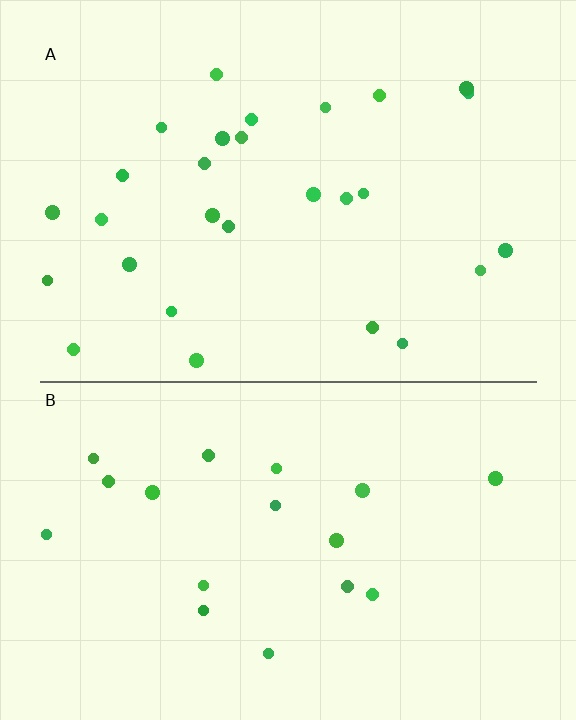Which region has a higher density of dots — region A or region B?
A (the top).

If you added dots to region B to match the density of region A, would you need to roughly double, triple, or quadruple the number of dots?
Approximately double.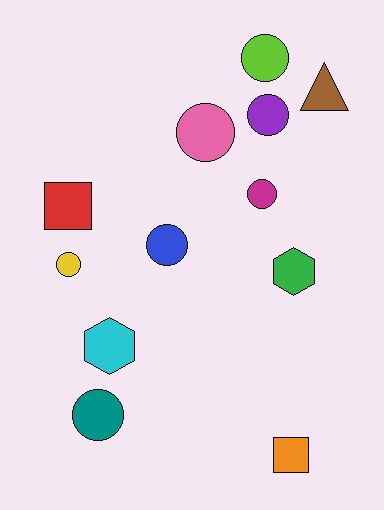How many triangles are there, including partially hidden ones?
There is 1 triangle.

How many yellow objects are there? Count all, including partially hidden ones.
There is 1 yellow object.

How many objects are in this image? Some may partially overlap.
There are 12 objects.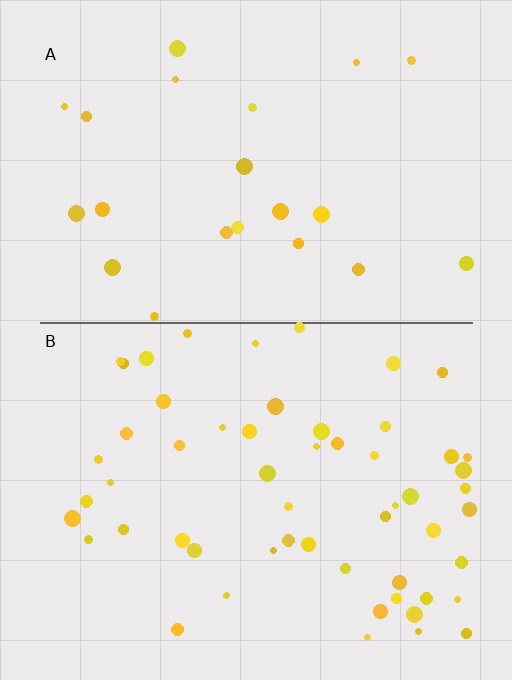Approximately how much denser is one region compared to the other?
Approximately 2.5× — region B over region A.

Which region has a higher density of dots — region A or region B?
B (the bottom).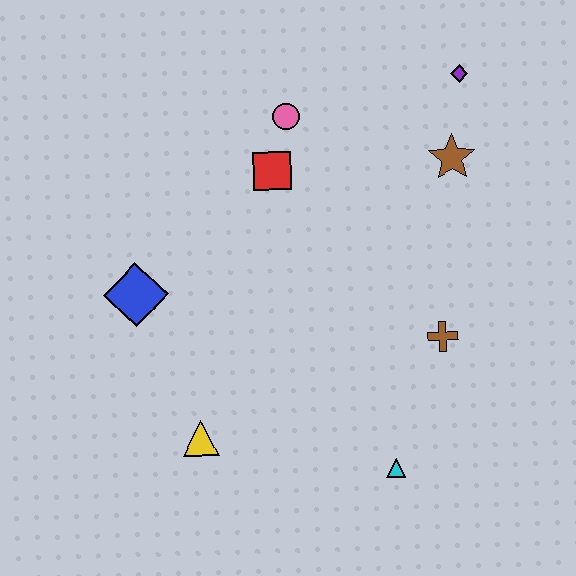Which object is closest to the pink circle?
The red square is closest to the pink circle.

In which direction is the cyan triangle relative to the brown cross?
The cyan triangle is below the brown cross.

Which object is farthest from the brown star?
The yellow triangle is farthest from the brown star.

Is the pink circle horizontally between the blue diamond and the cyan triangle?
Yes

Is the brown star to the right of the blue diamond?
Yes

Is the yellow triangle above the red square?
No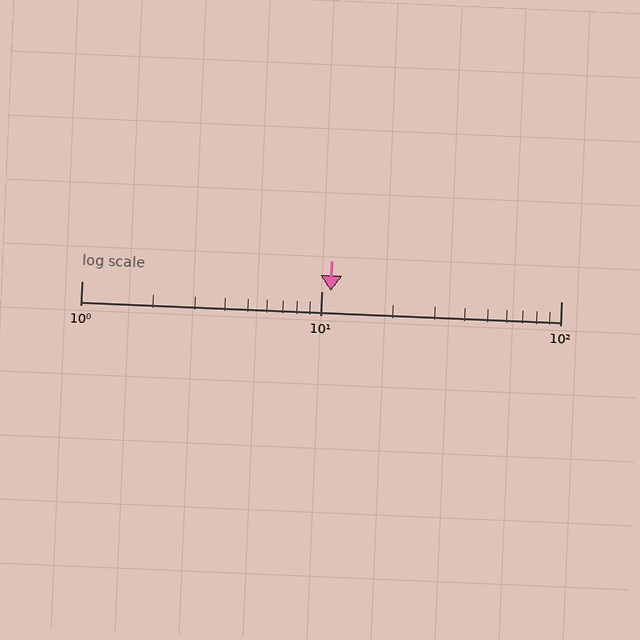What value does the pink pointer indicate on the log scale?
The pointer indicates approximately 11.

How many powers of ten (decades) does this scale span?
The scale spans 2 decades, from 1 to 100.